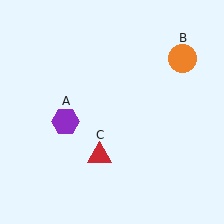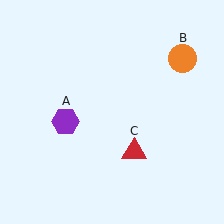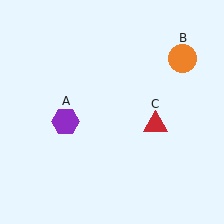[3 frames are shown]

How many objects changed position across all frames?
1 object changed position: red triangle (object C).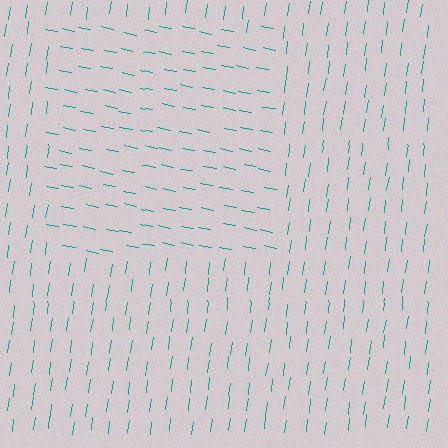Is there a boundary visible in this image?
Yes, there is a texture boundary formed by a change in line orientation.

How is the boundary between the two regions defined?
The boundary is defined purely by a change in line orientation (approximately 87 degrees difference). All lines are the same color and thickness.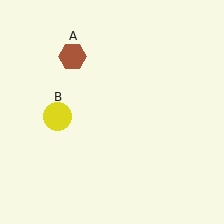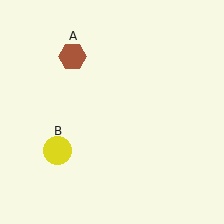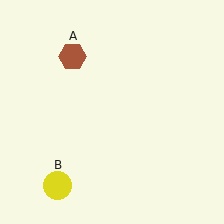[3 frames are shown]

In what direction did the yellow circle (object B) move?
The yellow circle (object B) moved down.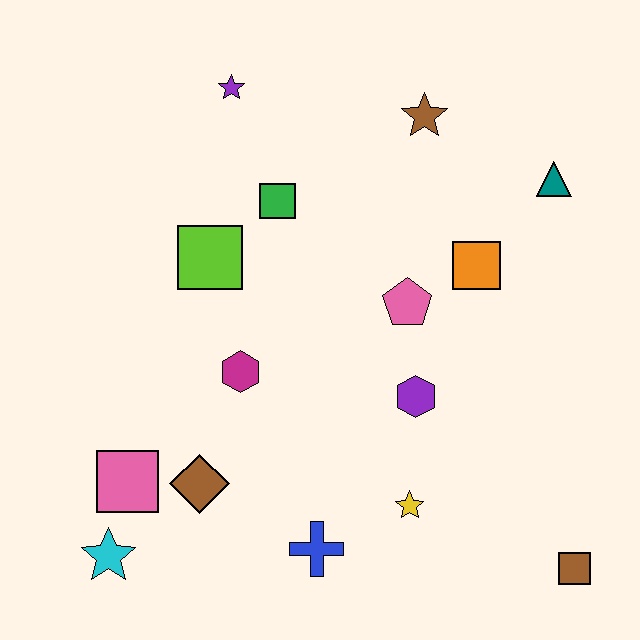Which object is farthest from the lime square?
The brown square is farthest from the lime square.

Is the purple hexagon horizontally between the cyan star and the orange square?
Yes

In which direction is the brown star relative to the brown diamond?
The brown star is above the brown diamond.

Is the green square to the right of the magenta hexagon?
Yes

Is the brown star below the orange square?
No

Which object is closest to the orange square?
The pink pentagon is closest to the orange square.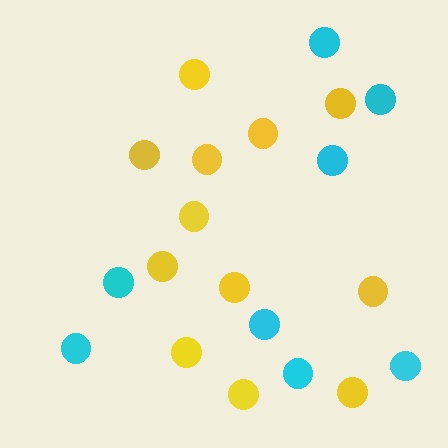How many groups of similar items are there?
There are 2 groups: one group of yellow circles (12) and one group of cyan circles (8).